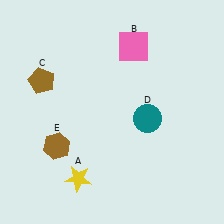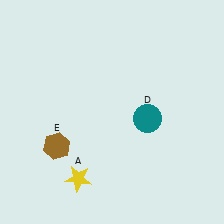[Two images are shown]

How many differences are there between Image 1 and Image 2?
There are 2 differences between the two images.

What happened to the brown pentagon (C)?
The brown pentagon (C) was removed in Image 2. It was in the top-left area of Image 1.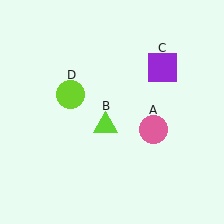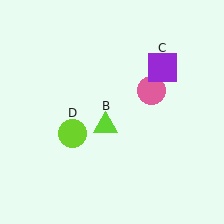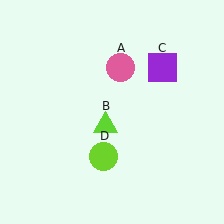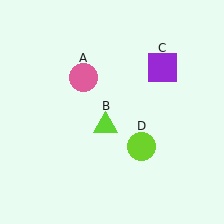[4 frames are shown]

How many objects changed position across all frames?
2 objects changed position: pink circle (object A), lime circle (object D).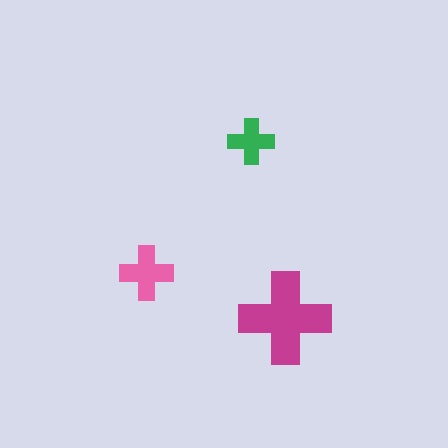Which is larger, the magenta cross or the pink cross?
The magenta one.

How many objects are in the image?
There are 3 objects in the image.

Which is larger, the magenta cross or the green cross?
The magenta one.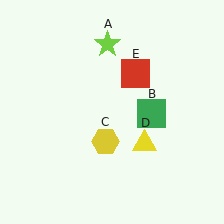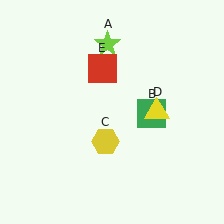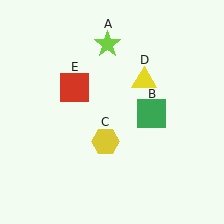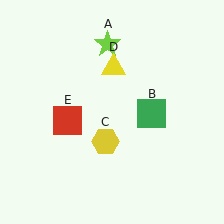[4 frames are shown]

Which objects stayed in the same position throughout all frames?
Lime star (object A) and green square (object B) and yellow hexagon (object C) remained stationary.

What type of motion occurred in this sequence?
The yellow triangle (object D), red square (object E) rotated counterclockwise around the center of the scene.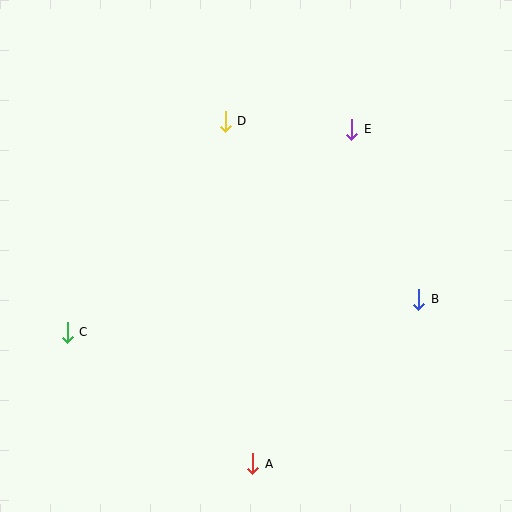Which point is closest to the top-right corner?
Point E is closest to the top-right corner.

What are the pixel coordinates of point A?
Point A is at (253, 464).